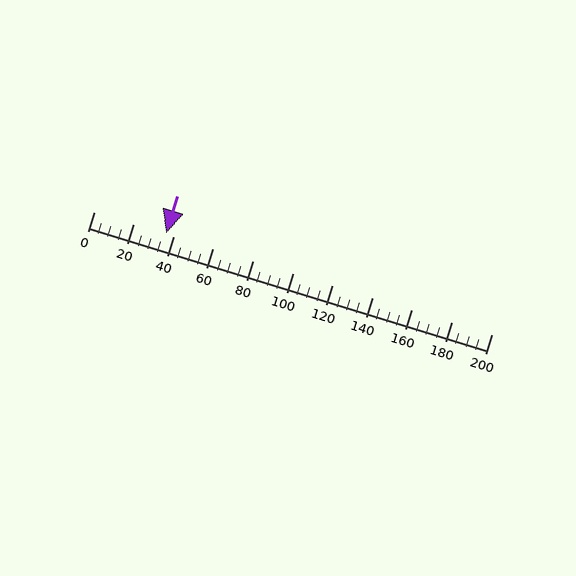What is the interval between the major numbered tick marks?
The major tick marks are spaced 20 units apart.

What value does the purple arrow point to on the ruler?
The purple arrow points to approximately 36.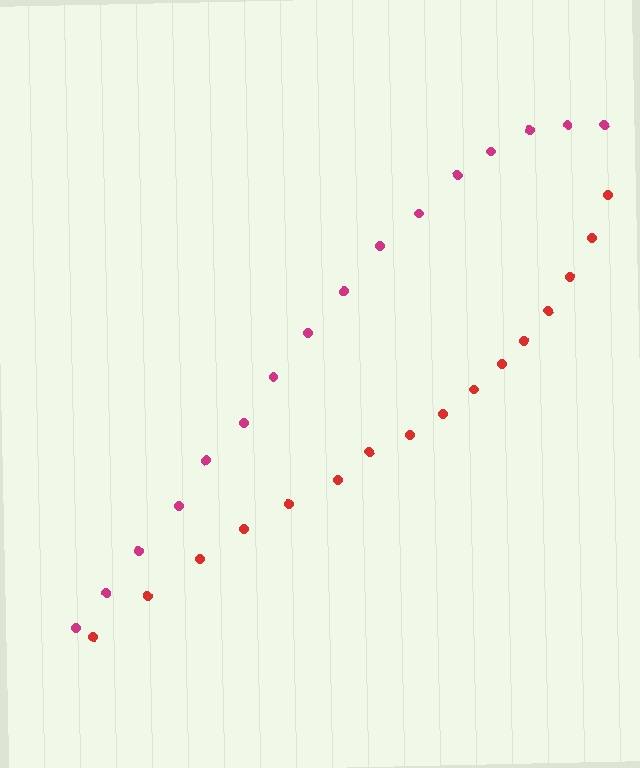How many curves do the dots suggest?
There are 2 distinct paths.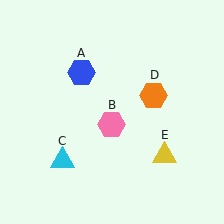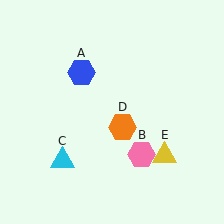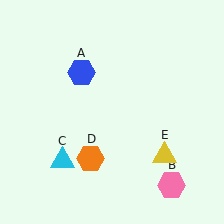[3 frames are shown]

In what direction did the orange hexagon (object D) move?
The orange hexagon (object D) moved down and to the left.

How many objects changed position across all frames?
2 objects changed position: pink hexagon (object B), orange hexagon (object D).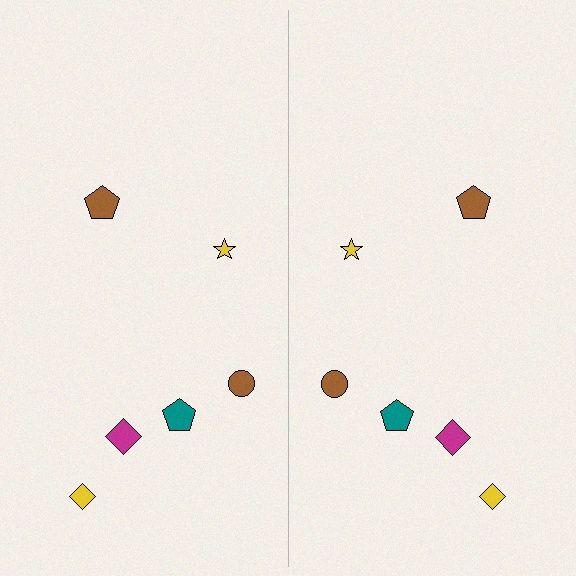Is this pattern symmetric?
Yes, this pattern has bilateral (reflection) symmetry.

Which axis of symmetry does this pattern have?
The pattern has a vertical axis of symmetry running through the center of the image.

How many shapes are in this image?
There are 12 shapes in this image.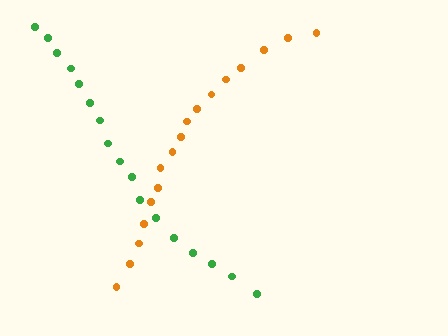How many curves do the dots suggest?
There are 2 distinct paths.